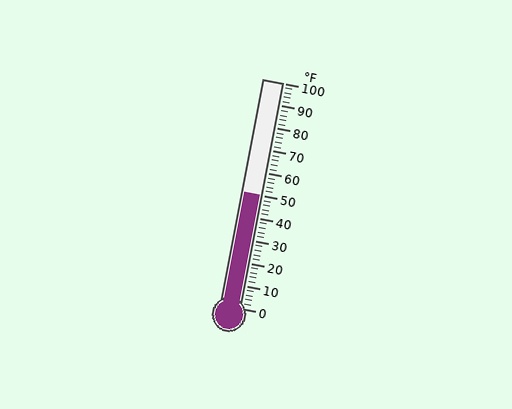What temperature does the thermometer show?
The thermometer shows approximately 50°F.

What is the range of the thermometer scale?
The thermometer scale ranges from 0°F to 100°F.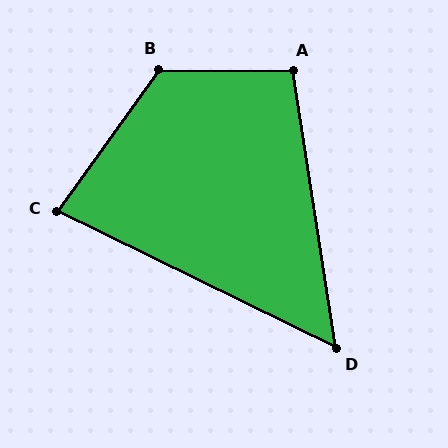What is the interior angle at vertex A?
Approximately 99 degrees (obtuse).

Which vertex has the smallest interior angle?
D, at approximately 55 degrees.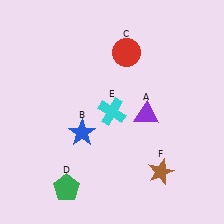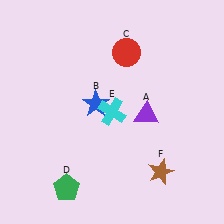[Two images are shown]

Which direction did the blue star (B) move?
The blue star (B) moved up.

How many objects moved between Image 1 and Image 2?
1 object moved between the two images.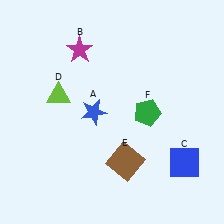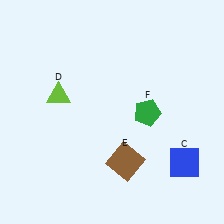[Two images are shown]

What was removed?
The blue star (A), the magenta star (B) were removed in Image 2.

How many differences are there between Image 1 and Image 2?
There are 2 differences between the two images.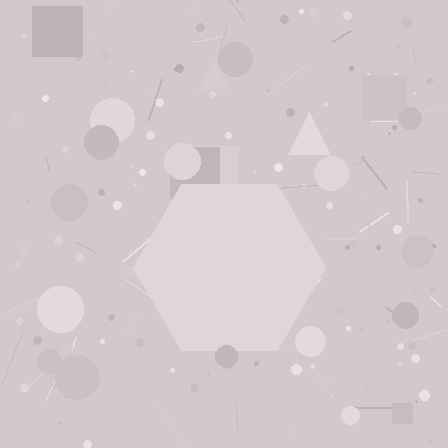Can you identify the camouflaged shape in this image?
The camouflaged shape is a hexagon.